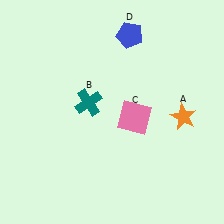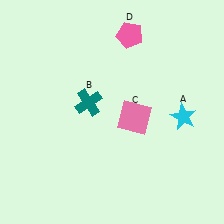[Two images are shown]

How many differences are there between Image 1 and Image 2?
There are 2 differences between the two images.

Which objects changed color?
A changed from orange to cyan. D changed from blue to pink.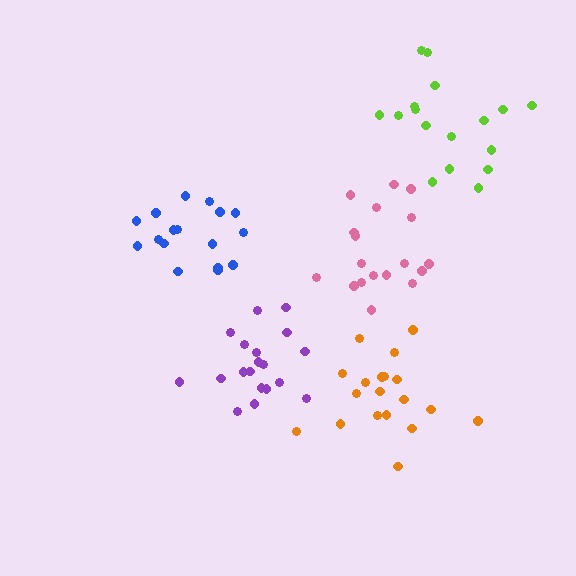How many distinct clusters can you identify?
There are 5 distinct clusters.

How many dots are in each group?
Group 1: 19 dots, Group 2: 18 dots, Group 3: 19 dots, Group 4: 17 dots, Group 5: 17 dots (90 total).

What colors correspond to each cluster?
The clusters are colored: orange, pink, purple, blue, lime.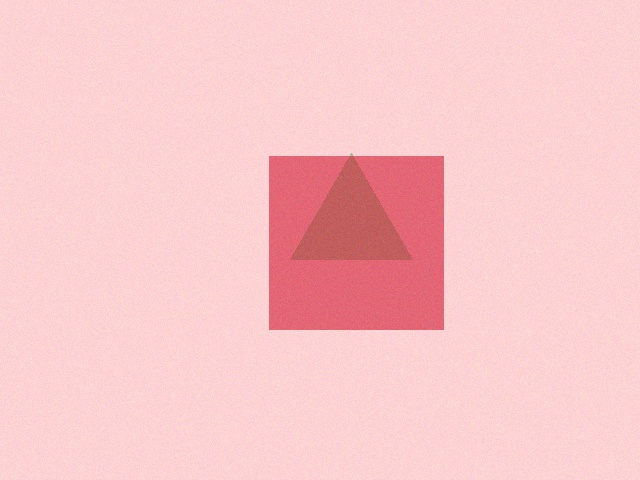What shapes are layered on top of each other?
The layered shapes are: a green triangle, a red square.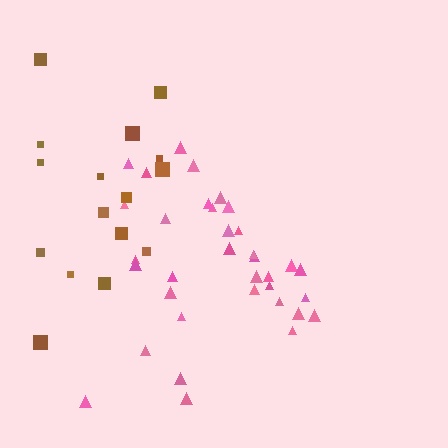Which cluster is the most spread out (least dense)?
Brown.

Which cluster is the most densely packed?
Pink.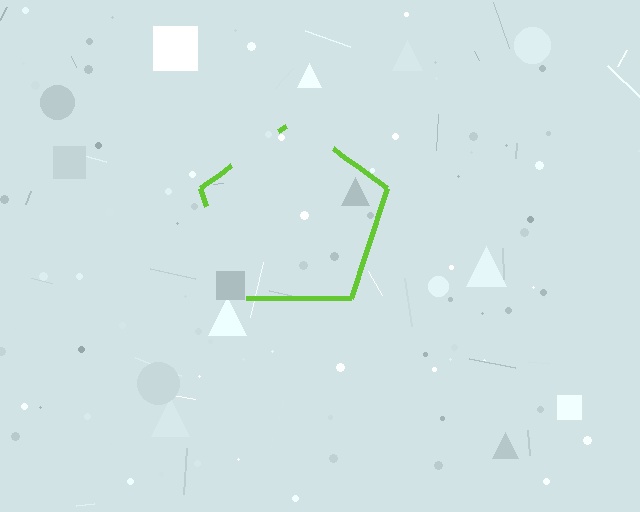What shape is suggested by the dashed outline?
The dashed outline suggests a pentagon.